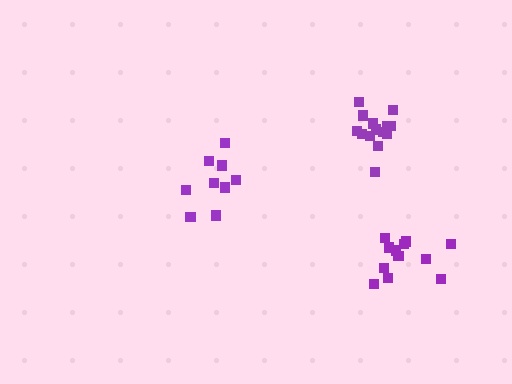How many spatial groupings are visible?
There are 3 spatial groupings.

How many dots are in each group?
Group 1: 14 dots, Group 2: 9 dots, Group 3: 12 dots (35 total).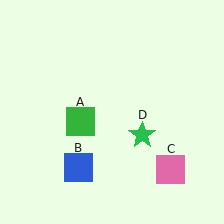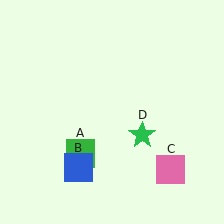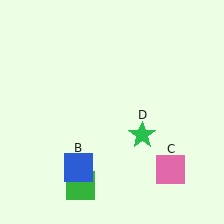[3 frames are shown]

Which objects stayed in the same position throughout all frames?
Blue square (object B) and pink square (object C) and green star (object D) remained stationary.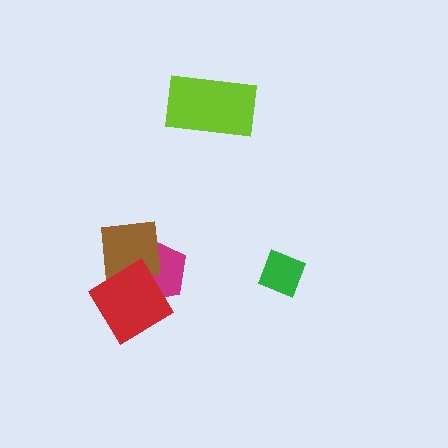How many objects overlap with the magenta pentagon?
2 objects overlap with the magenta pentagon.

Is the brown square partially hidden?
Yes, it is partially covered by another shape.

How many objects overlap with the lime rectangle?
0 objects overlap with the lime rectangle.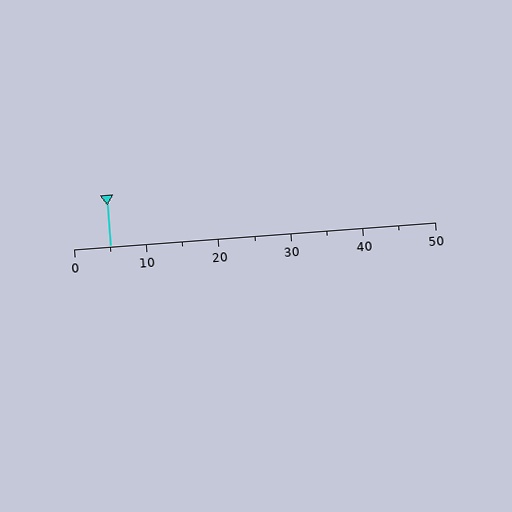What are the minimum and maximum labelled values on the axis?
The axis runs from 0 to 50.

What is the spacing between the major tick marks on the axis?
The major ticks are spaced 10 apart.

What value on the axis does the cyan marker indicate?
The marker indicates approximately 5.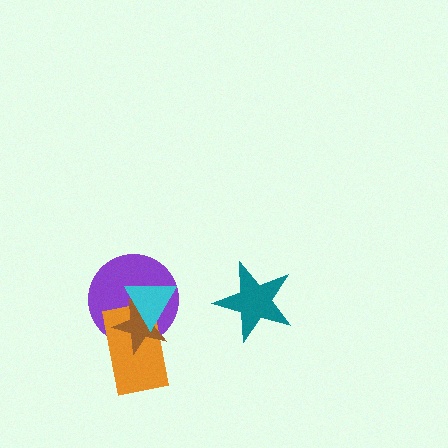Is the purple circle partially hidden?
Yes, it is partially covered by another shape.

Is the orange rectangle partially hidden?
Yes, it is partially covered by another shape.